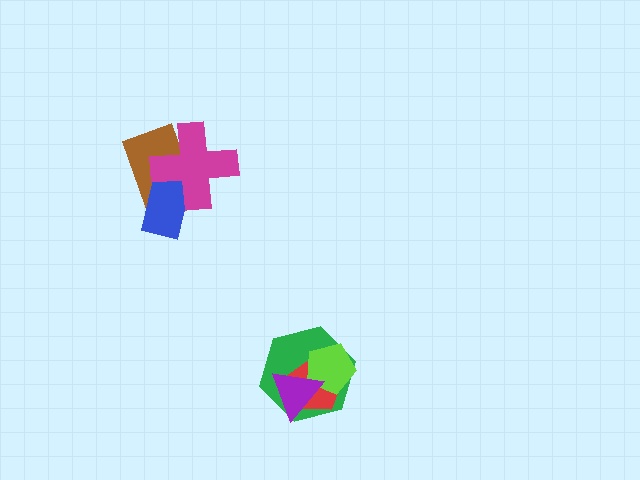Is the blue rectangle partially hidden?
Yes, it is partially covered by another shape.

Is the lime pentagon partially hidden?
Yes, it is partially covered by another shape.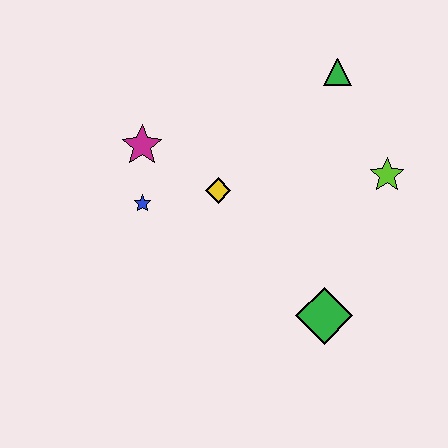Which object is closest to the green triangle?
The lime star is closest to the green triangle.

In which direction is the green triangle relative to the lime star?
The green triangle is above the lime star.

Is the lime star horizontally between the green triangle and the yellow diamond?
No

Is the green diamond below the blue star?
Yes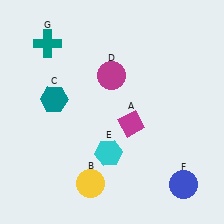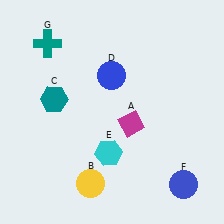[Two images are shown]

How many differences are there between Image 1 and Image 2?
There is 1 difference between the two images.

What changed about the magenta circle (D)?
In Image 1, D is magenta. In Image 2, it changed to blue.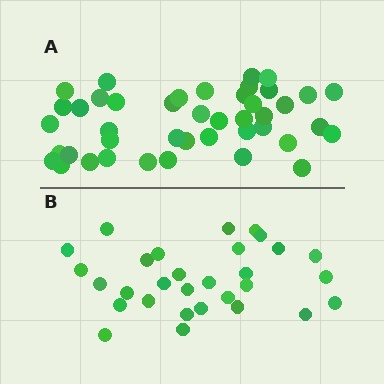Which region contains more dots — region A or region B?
Region A (the top region) has more dots.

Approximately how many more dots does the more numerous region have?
Region A has approximately 15 more dots than region B.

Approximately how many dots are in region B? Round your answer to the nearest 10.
About 30 dots.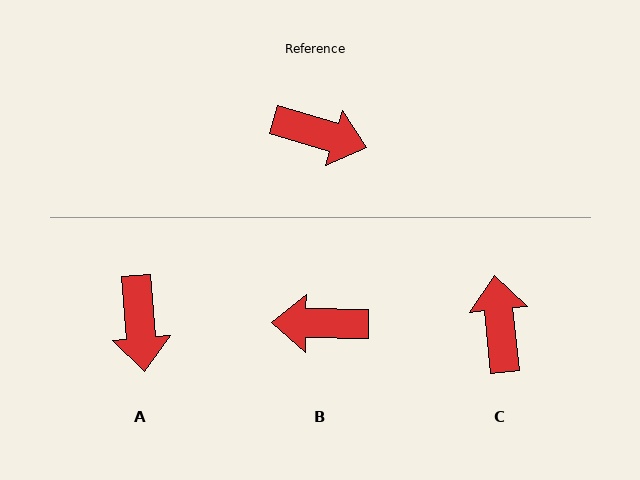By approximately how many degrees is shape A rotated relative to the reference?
Approximately 68 degrees clockwise.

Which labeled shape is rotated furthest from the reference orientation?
B, about 164 degrees away.